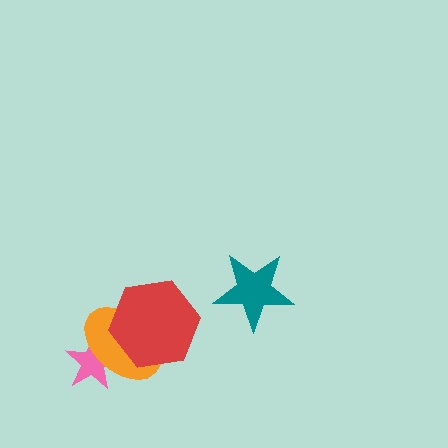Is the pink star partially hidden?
Yes, it is partially covered by another shape.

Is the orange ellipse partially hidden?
Yes, it is partially covered by another shape.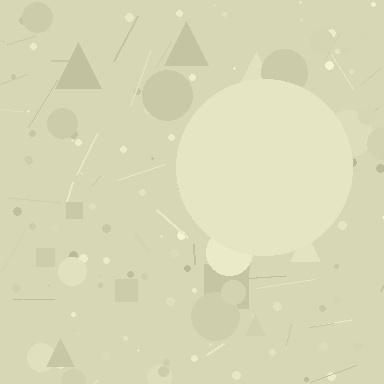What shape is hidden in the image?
A circle is hidden in the image.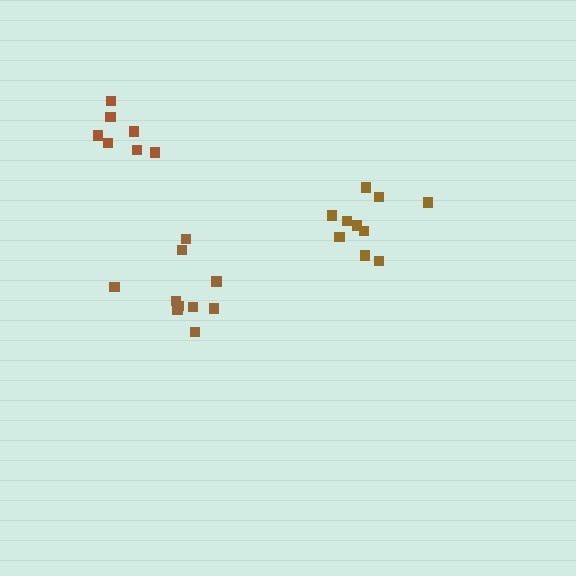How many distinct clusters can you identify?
There are 3 distinct clusters.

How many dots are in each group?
Group 1: 10 dots, Group 2: 10 dots, Group 3: 7 dots (27 total).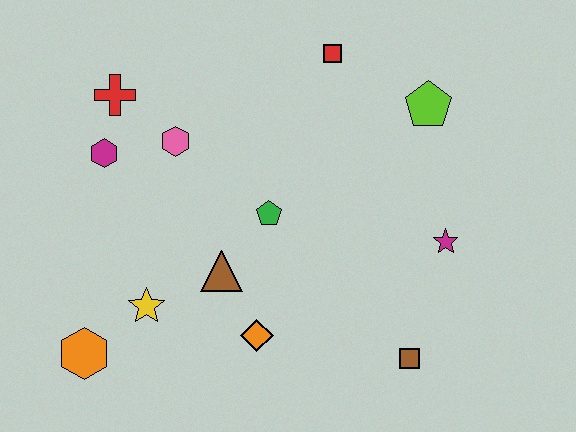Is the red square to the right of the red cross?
Yes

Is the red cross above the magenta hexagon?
Yes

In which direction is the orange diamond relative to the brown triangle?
The orange diamond is below the brown triangle.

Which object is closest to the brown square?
The magenta star is closest to the brown square.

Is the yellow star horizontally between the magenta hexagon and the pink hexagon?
Yes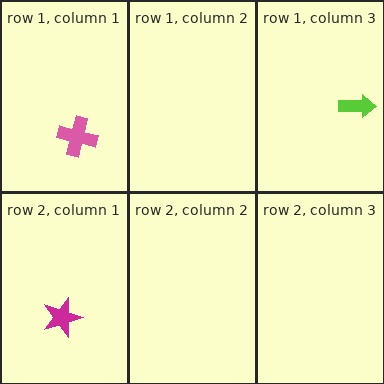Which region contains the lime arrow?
The row 1, column 3 region.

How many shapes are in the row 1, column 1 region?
1.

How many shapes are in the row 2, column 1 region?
1.